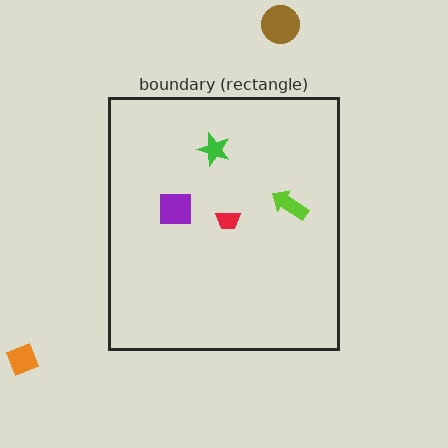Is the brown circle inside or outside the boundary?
Outside.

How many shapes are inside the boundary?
4 inside, 2 outside.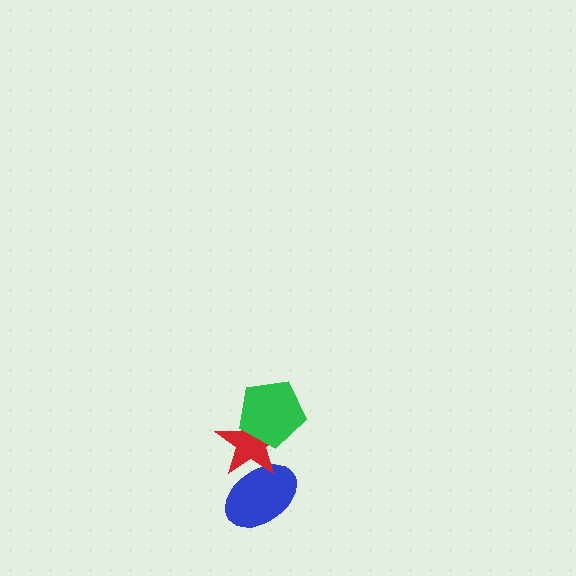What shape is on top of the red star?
The green pentagon is on top of the red star.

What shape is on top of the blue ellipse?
The red star is on top of the blue ellipse.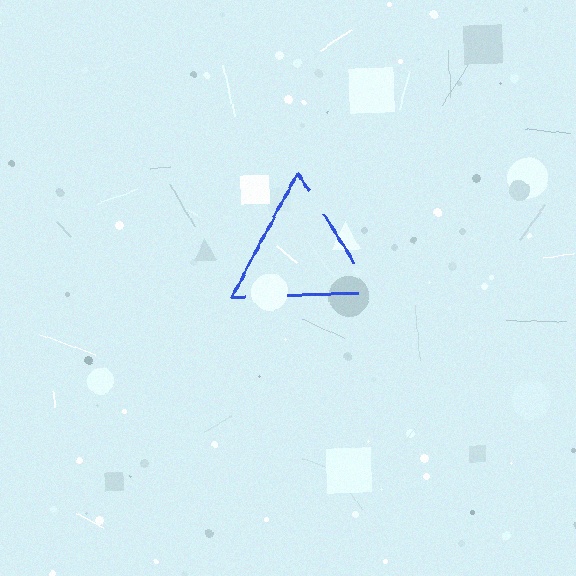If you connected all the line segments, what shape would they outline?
They would outline a triangle.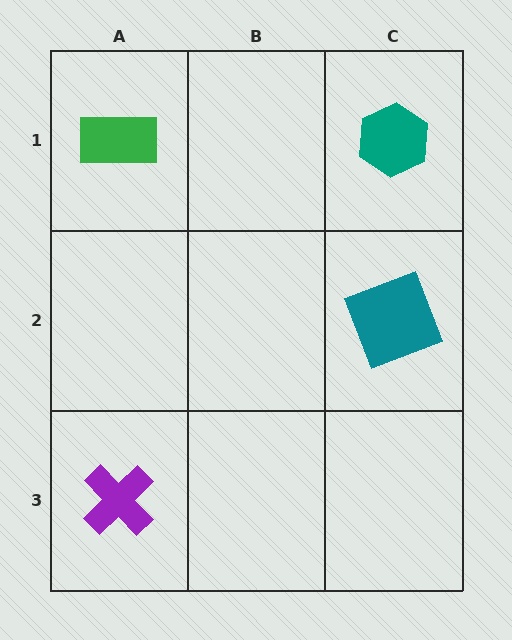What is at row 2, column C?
A teal square.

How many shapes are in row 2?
1 shape.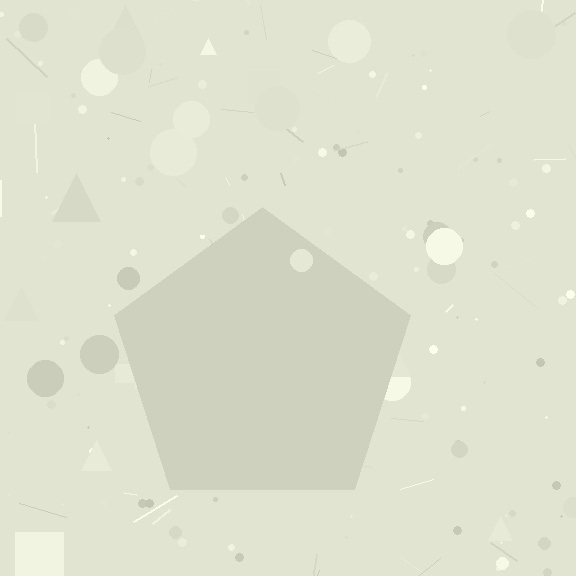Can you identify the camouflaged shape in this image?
The camouflaged shape is a pentagon.